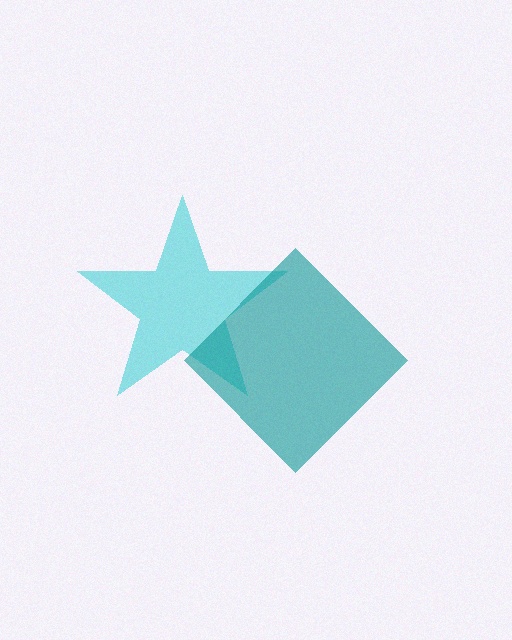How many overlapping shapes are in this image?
There are 2 overlapping shapes in the image.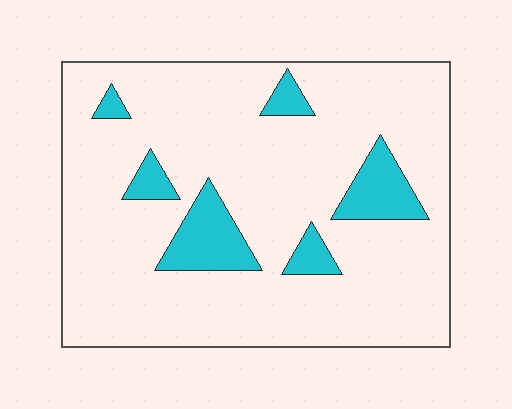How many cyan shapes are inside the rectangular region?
6.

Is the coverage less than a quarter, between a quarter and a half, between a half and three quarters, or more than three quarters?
Less than a quarter.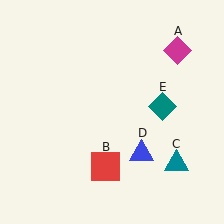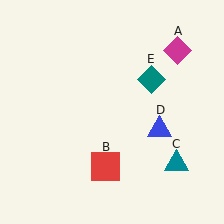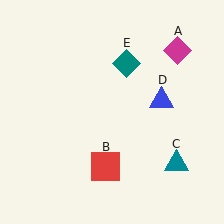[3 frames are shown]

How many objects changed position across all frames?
2 objects changed position: blue triangle (object D), teal diamond (object E).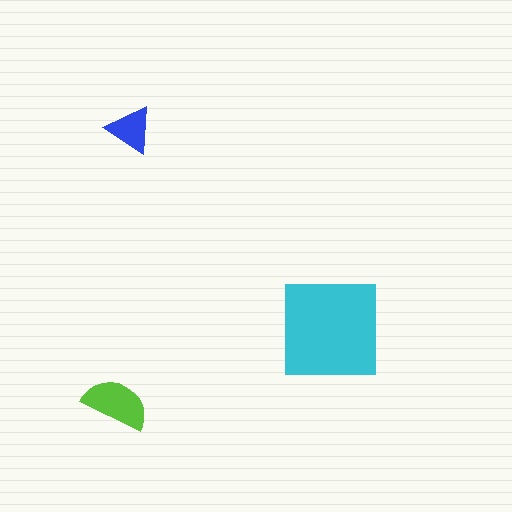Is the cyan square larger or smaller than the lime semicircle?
Larger.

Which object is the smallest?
The blue triangle.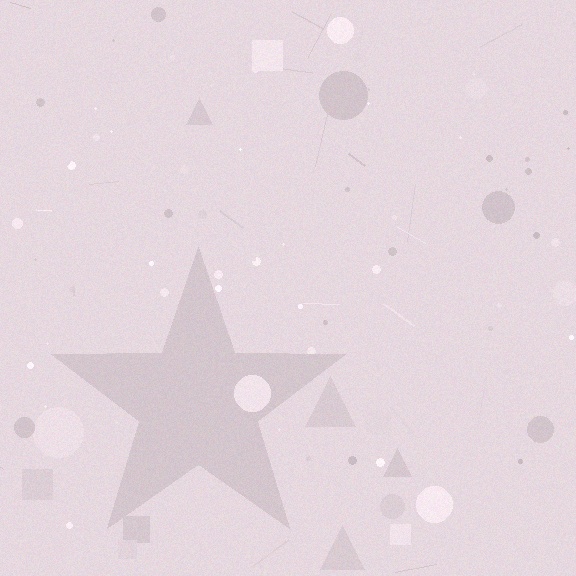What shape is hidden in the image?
A star is hidden in the image.